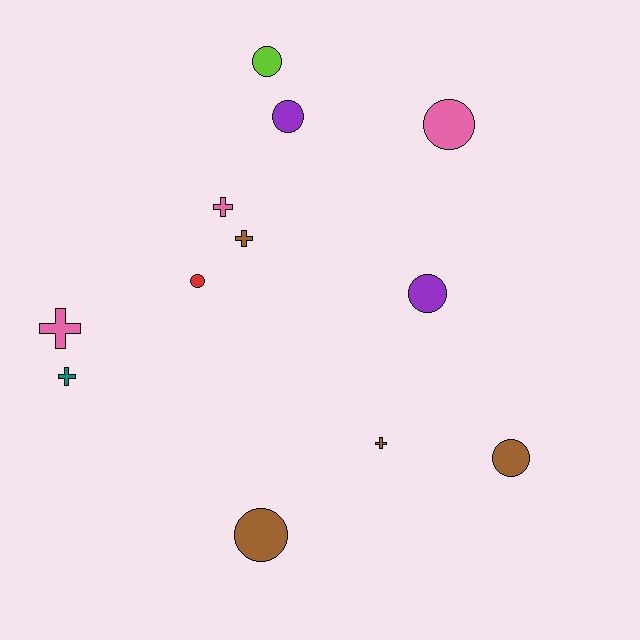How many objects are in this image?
There are 12 objects.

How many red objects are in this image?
There is 1 red object.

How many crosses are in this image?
There are 5 crosses.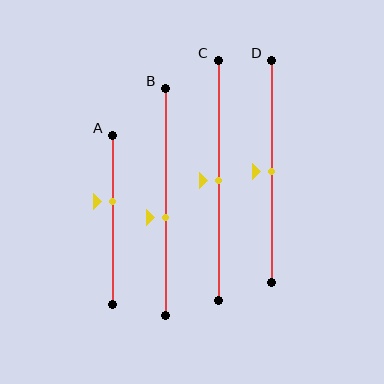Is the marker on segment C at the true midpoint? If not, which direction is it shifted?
Yes, the marker on segment C is at the true midpoint.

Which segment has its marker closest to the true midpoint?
Segment C has its marker closest to the true midpoint.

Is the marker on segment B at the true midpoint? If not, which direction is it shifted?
No, the marker on segment B is shifted downward by about 7% of the segment length.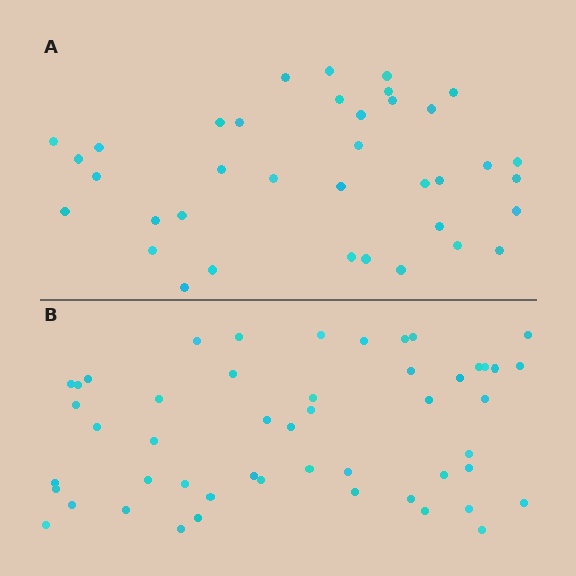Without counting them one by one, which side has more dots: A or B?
Region B (the bottom region) has more dots.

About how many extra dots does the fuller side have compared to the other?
Region B has approximately 15 more dots than region A.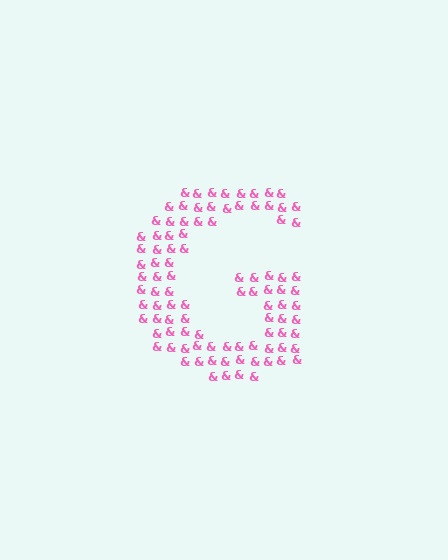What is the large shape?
The large shape is the letter G.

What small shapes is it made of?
It is made of small ampersands.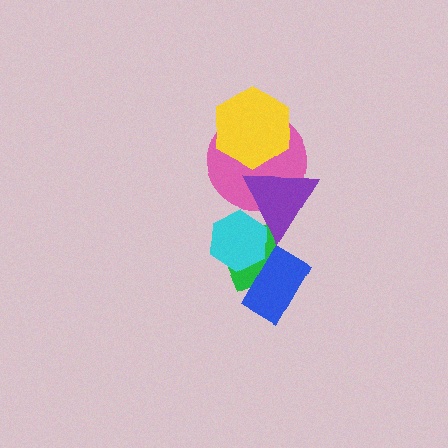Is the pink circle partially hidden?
Yes, it is partially covered by another shape.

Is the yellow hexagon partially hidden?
Yes, it is partially covered by another shape.